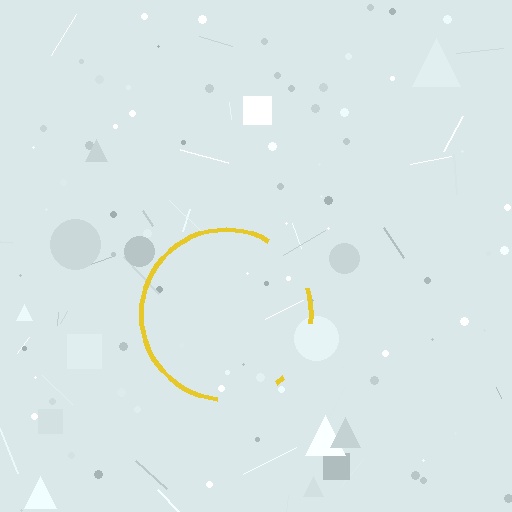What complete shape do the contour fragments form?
The contour fragments form a circle.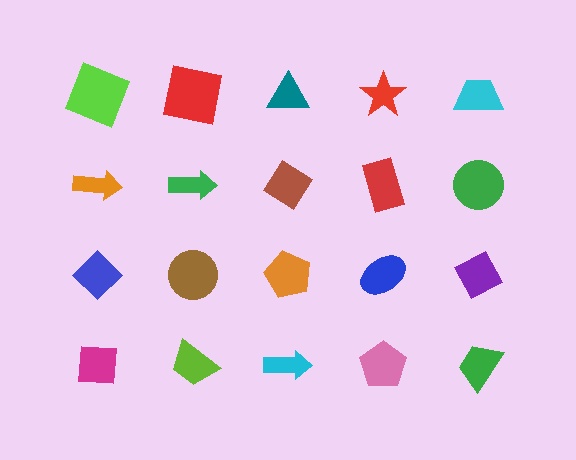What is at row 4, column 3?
A cyan arrow.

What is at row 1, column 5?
A cyan trapezoid.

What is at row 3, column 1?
A blue diamond.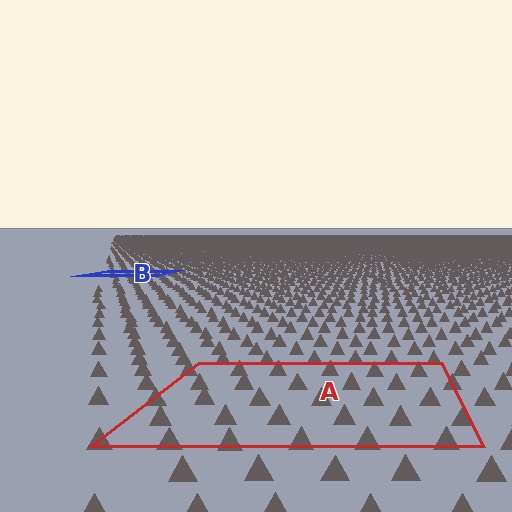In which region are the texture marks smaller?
The texture marks are smaller in region B, because it is farther away.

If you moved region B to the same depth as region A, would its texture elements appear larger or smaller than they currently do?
They would appear larger. At a closer depth, the same texture elements are projected at a bigger on-screen size.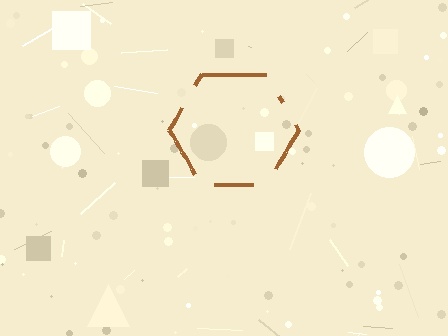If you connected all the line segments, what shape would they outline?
They would outline a hexagon.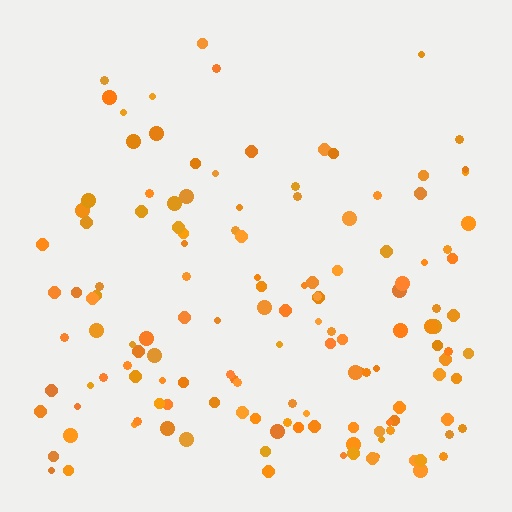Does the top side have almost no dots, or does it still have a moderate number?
Still a moderate number, just noticeably fewer than the bottom.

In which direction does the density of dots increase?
From top to bottom, with the bottom side densest.